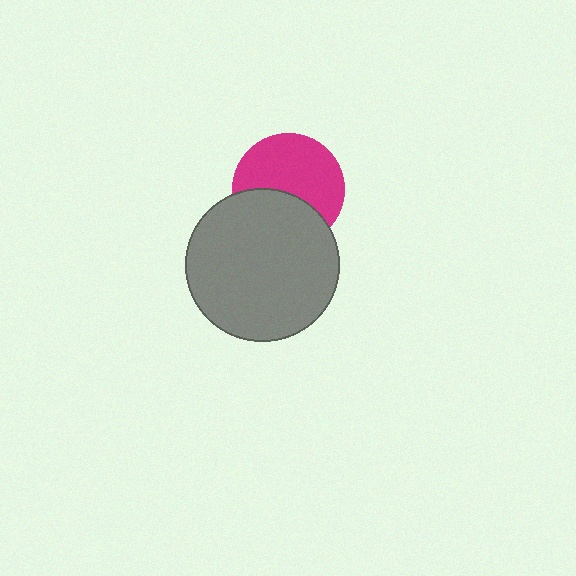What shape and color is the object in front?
The object in front is a gray circle.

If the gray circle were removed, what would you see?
You would see the complete magenta circle.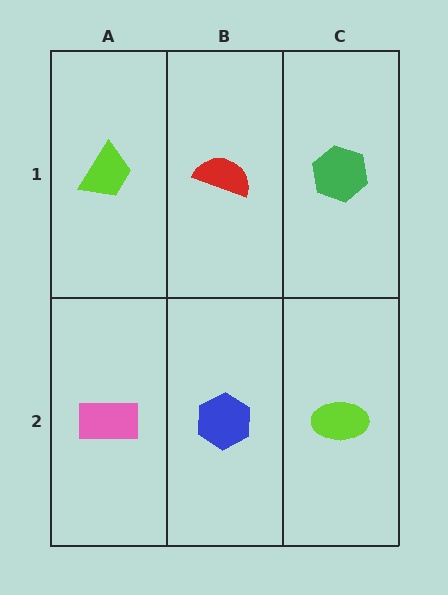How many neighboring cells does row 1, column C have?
2.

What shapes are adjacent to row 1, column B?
A blue hexagon (row 2, column B), a lime trapezoid (row 1, column A), a green hexagon (row 1, column C).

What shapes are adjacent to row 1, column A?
A pink rectangle (row 2, column A), a red semicircle (row 1, column B).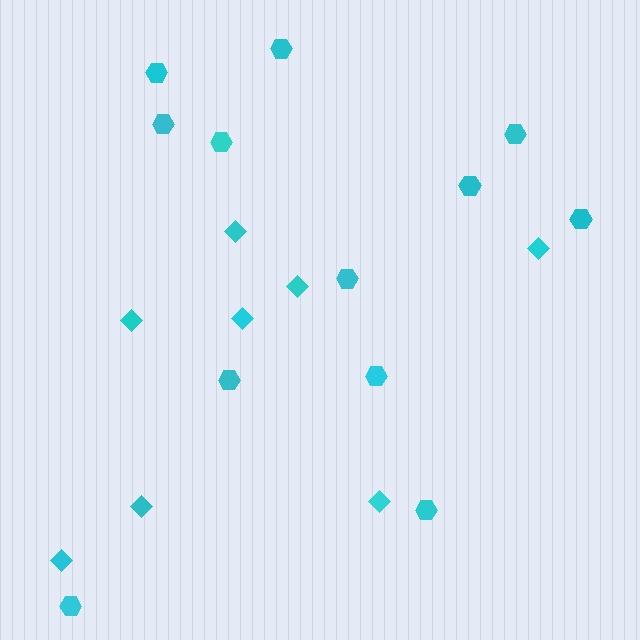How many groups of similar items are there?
There are 2 groups: one group of hexagons (12) and one group of diamonds (8).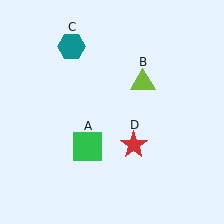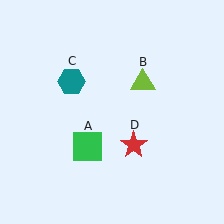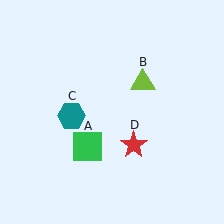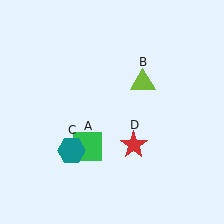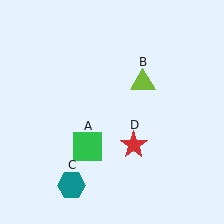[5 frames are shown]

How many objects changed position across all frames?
1 object changed position: teal hexagon (object C).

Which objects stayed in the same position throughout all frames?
Green square (object A) and lime triangle (object B) and red star (object D) remained stationary.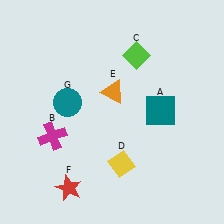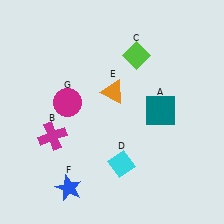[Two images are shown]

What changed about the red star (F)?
In Image 1, F is red. In Image 2, it changed to blue.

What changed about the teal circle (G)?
In Image 1, G is teal. In Image 2, it changed to magenta.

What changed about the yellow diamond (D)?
In Image 1, D is yellow. In Image 2, it changed to cyan.